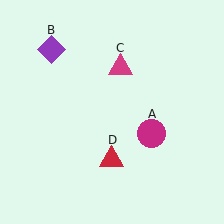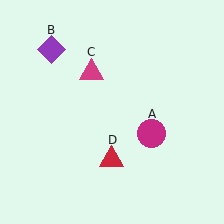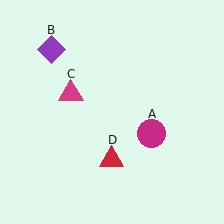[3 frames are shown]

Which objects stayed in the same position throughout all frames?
Magenta circle (object A) and purple diamond (object B) and red triangle (object D) remained stationary.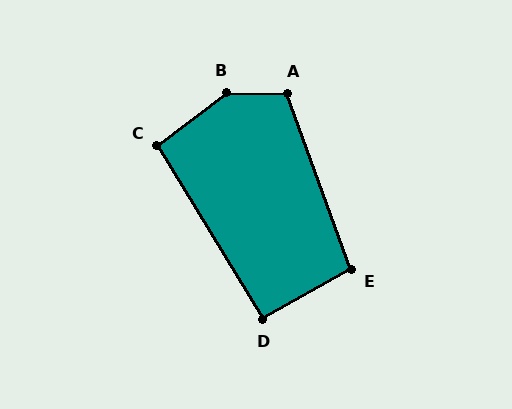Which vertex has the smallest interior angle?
D, at approximately 92 degrees.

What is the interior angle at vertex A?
Approximately 111 degrees (obtuse).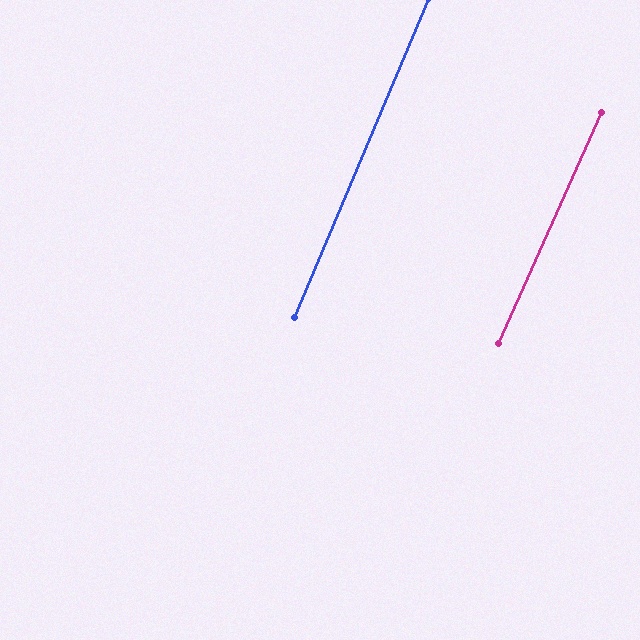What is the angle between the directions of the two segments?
Approximately 1 degree.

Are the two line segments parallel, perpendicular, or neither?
Parallel — their directions differ by only 1.3°.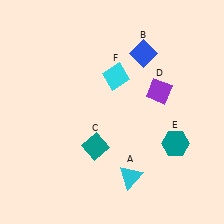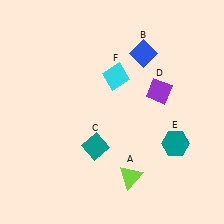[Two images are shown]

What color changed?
The triangle (A) changed from cyan in Image 1 to lime in Image 2.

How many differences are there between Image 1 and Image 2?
There is 1 difference between the two images.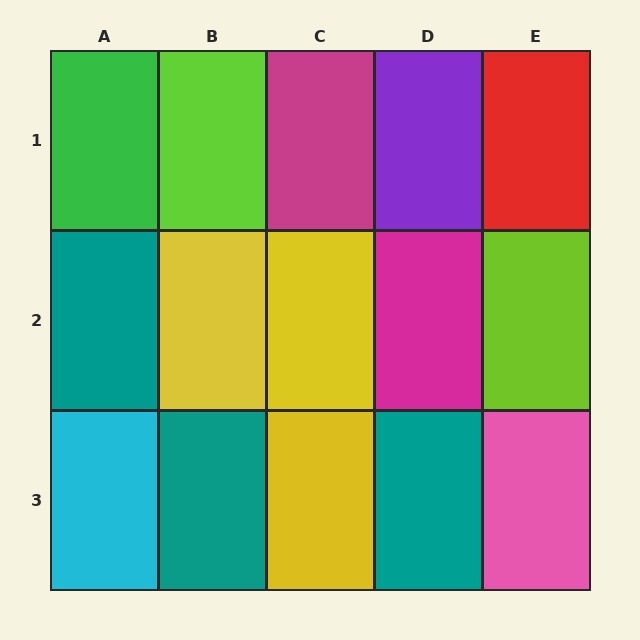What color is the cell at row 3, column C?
Yellow.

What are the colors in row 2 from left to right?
Teal, yellow, yellow, magenta, lime.